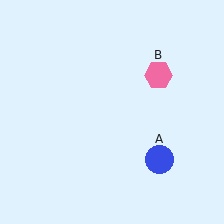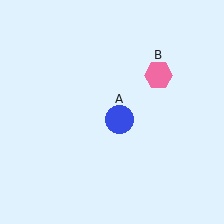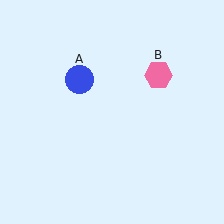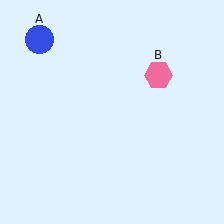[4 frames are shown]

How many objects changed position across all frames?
1 object changed position: blue circle (object A).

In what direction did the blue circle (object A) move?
The blue circle (object A) moved up and to the left.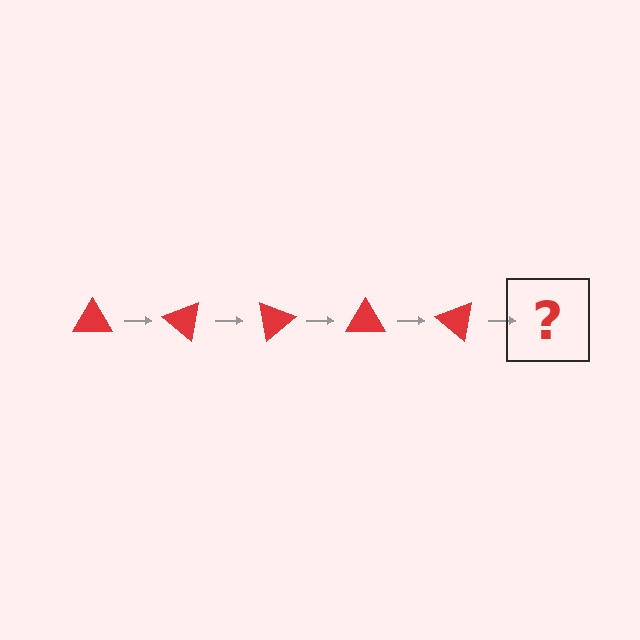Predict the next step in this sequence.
The next step is a red triangle rotated 200 degrees.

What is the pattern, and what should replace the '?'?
The pattern is that the triangle rotates 40 degrees each step. The '?' should be a red triangle rotated 200 degrees.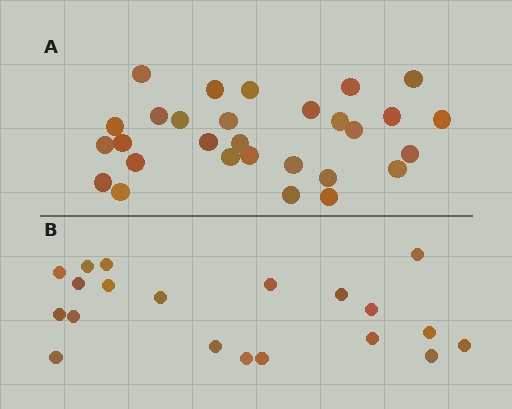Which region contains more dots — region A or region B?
Region A (the top region) has more dots.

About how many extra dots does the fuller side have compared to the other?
Region A has roughly 8 or so more dots than region B.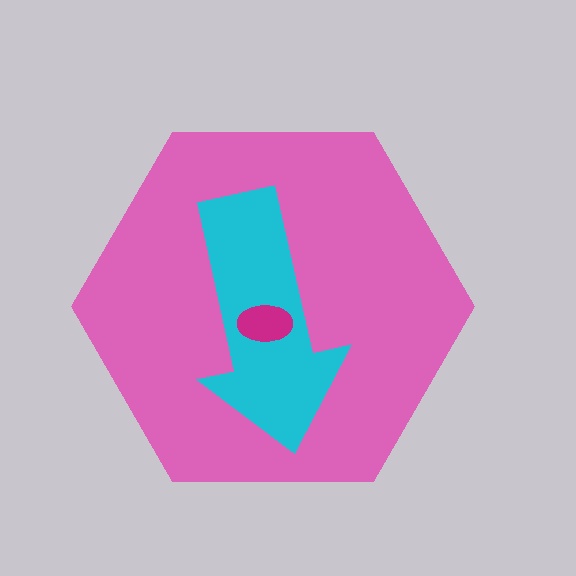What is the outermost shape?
The pink hexagon.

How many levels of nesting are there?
3.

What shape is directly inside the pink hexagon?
The cyan arrow.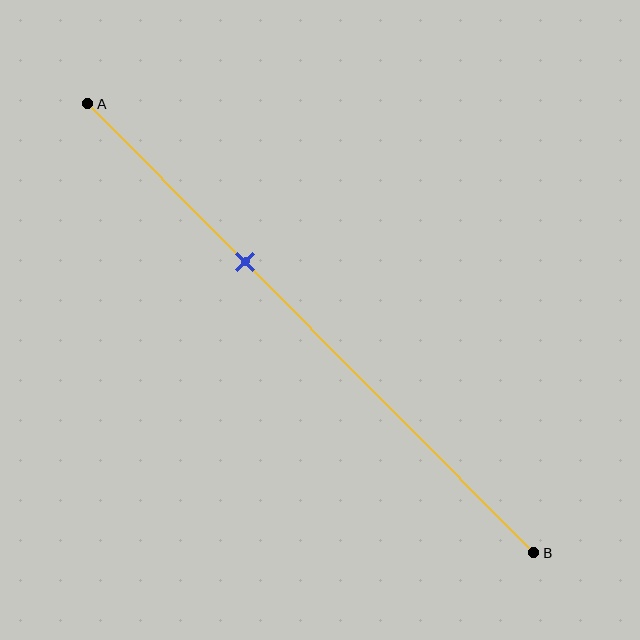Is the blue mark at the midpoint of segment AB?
No, the mark is at about 35% from A, not at the 50% midpoint.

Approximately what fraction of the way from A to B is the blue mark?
The blue mark is approximately 35% of the way from A to B.